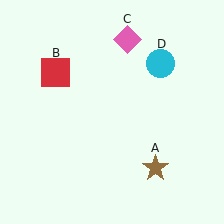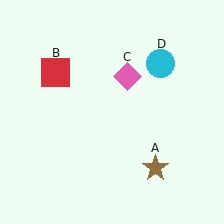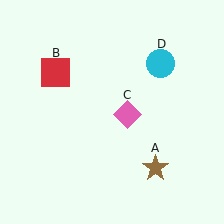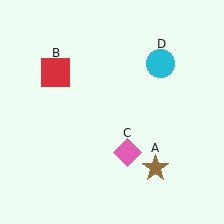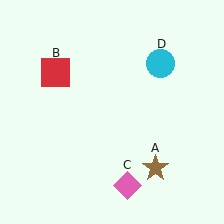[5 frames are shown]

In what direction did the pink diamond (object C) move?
The pink diamond (object C) moved down.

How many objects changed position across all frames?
1 object changed position: pink diamond (object C).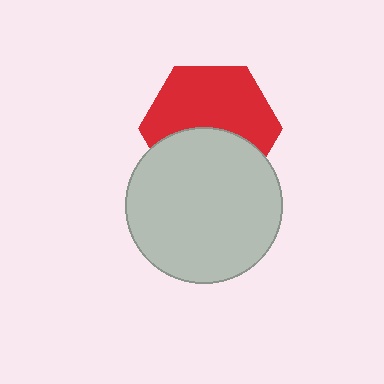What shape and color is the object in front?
The object in front is a light gray circle.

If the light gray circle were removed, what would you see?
You would see the complete red hexagon.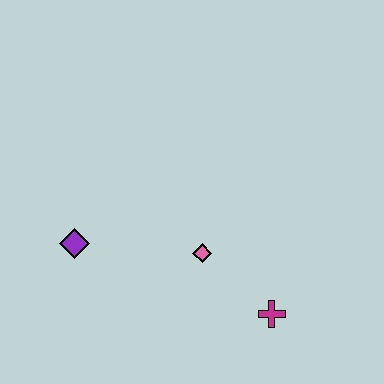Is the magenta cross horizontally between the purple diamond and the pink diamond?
No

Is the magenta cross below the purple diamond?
Yes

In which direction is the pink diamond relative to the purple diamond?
The pink diamond is to the right of the purple diamond.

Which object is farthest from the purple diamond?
The magenta cross is farthest from the purple diamond.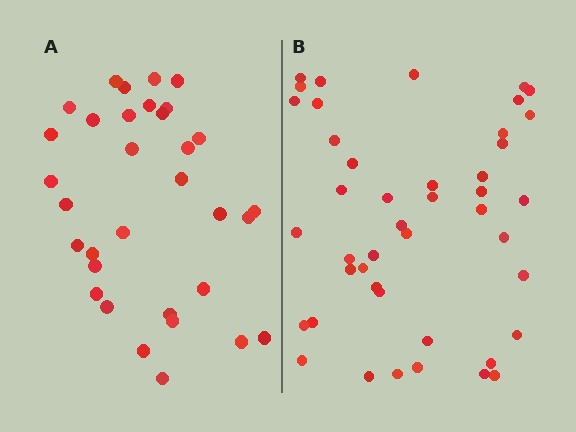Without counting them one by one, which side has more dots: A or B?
Region B (the right region) has more dots.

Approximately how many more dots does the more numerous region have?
Region B has roughly 12 or so more dots than region A.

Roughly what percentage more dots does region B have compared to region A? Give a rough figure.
About 35% more.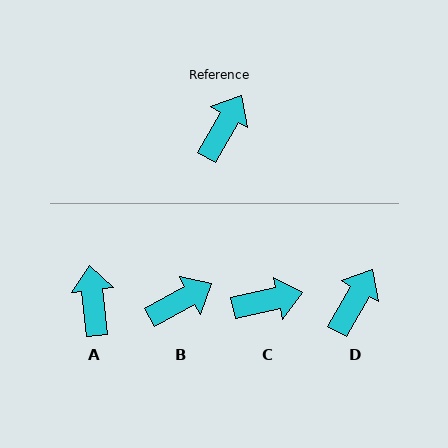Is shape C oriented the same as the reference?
No, it is off by about 48 degrees.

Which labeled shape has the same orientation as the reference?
D.